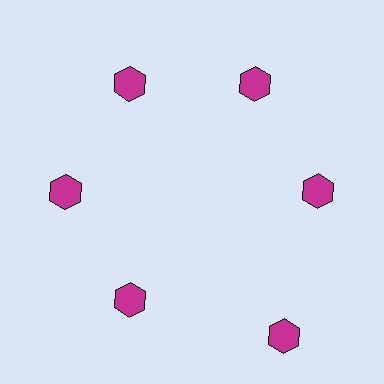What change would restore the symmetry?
The symmetry would be restored by moving it inward, back onto the ring so that all 6 hexagons sit at equal angles and equal distance from the center.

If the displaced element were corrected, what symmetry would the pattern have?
It would have 6-fold rotational symmetry — the pattern would map onto itself every 60 degrees.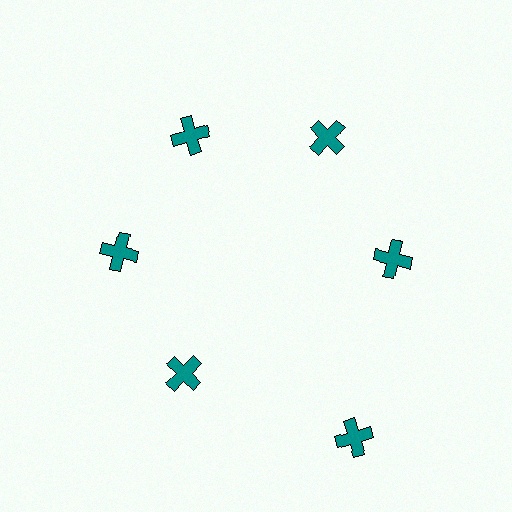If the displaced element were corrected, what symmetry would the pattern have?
It would have 6-fold rotational symmetry — the pattern would map onto itself every 60 degrees.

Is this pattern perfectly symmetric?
No. The 6 teal crosses are arranged in a ring, but one element near the 5 o'clock position is pushed outward from the center, breaking the 6-fold rotational symmetry.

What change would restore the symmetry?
The symmetry would be restored by moving it inward, back onto the ring so that all 6 crosses sit at equal angles and equal distance from the center.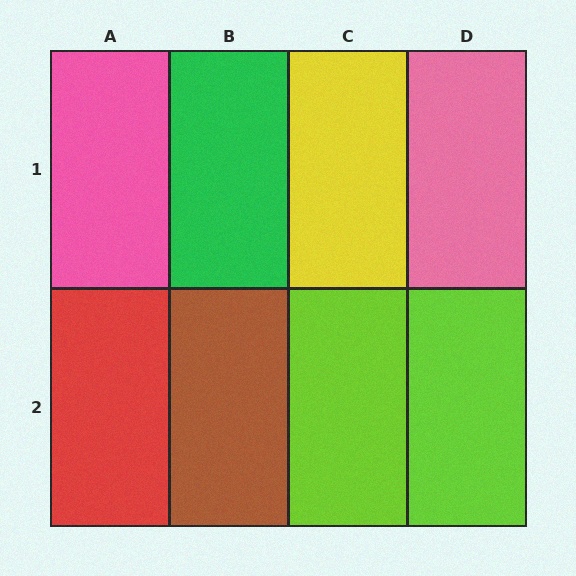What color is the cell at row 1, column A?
Pink.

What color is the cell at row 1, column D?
Pink.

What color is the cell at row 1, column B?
Green.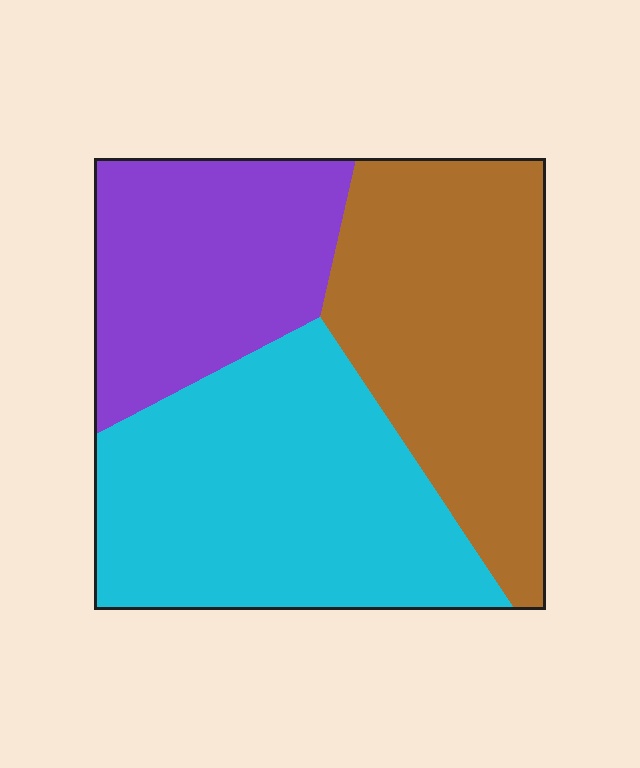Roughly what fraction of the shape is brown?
Brown covers about 35% of the shape.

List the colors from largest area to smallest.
From largest to smallest: cyan, brown, purple.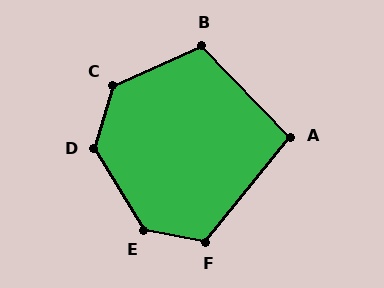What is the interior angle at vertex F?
Approximately 118 degrees (obtuse).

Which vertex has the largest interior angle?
E, at approximately 132 degrees.